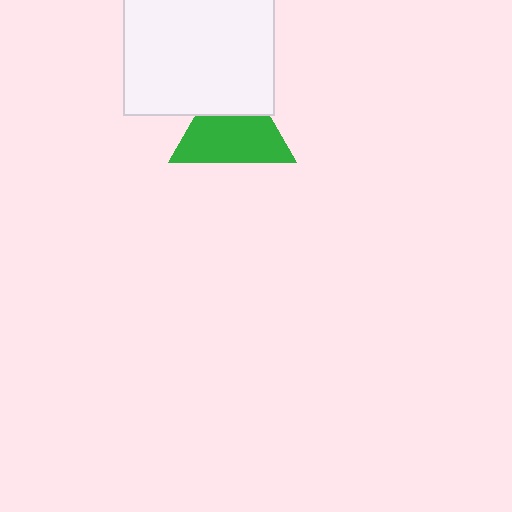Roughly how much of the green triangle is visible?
Most of it is visible (roughly 67%).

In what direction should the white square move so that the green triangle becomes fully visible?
The white square should move up. That is the shortest direction to clear the overlap and leave the green triangle fully visible.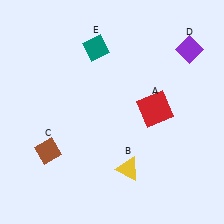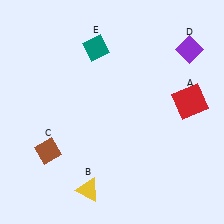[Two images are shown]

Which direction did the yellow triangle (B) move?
The yellow triangle (B) moved left.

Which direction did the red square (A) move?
The red square (A) moved right.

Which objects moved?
The objects that moved are: the red square (A), the yellow triangle (B).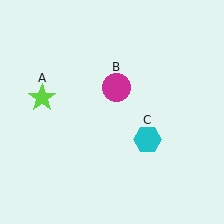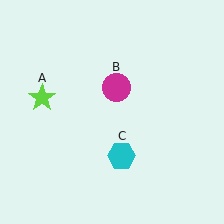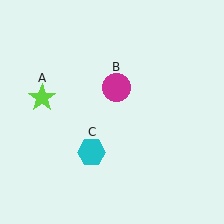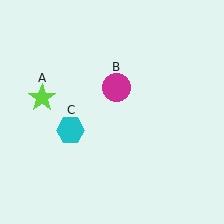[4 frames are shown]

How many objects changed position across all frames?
1 object changed position: cyan hexagon (object C).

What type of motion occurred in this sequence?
The cyan hexagon (object C) rotated clockwise around the center of the scene.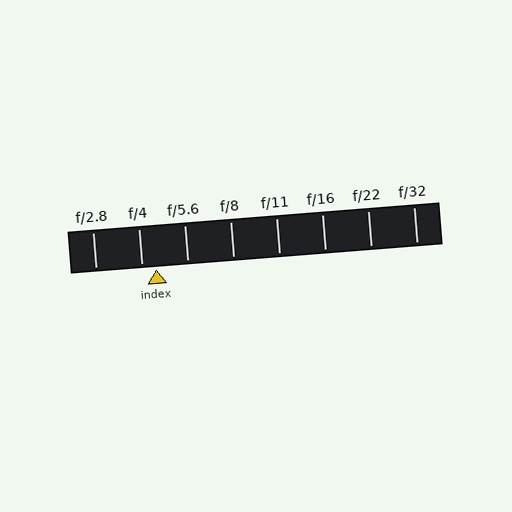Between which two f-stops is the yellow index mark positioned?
The index mark is between f/4 and f/5.6.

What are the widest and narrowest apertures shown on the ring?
The widest aperture shown is f/2.8 and the narrowest is f/32.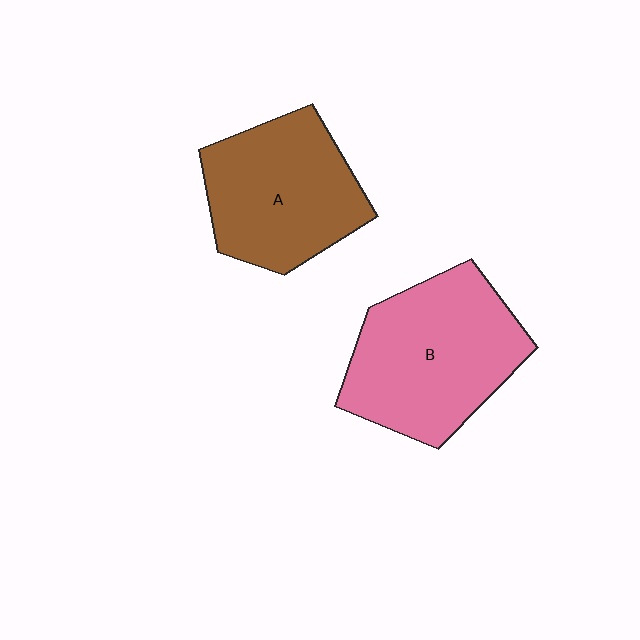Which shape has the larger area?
Shape B (pink).